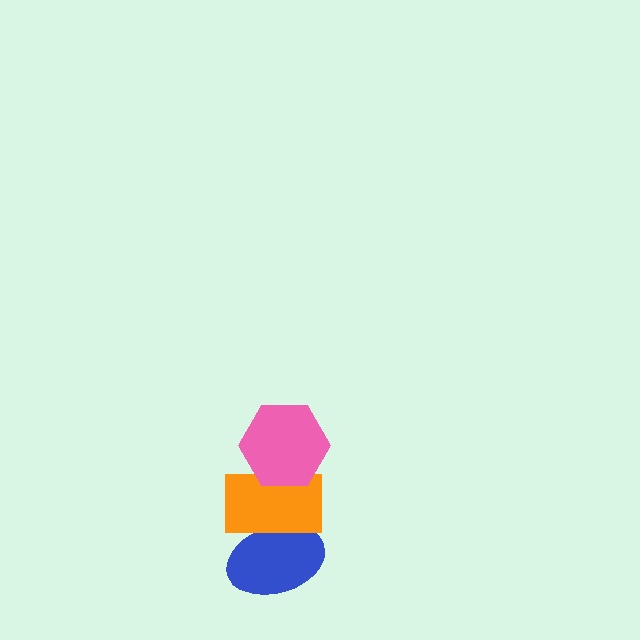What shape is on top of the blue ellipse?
The orange rectangle is on top of the blue ellipse.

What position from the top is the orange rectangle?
The orange rectangle is 2nd from the top.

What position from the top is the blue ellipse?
The blue ellipse is 3rd from the top.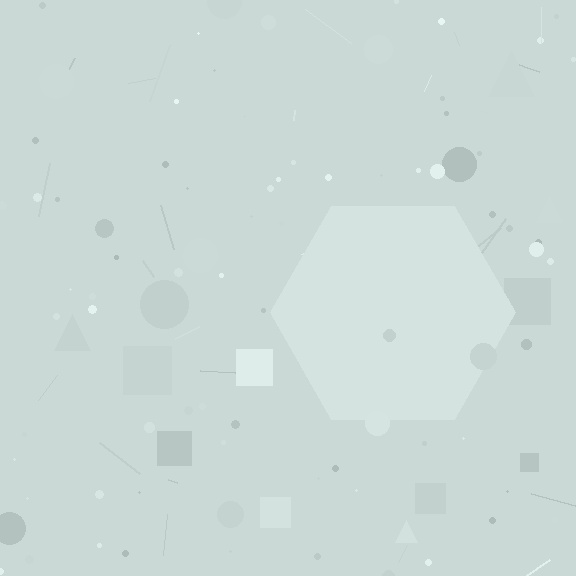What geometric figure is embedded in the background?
A hexagon is embedded in the background.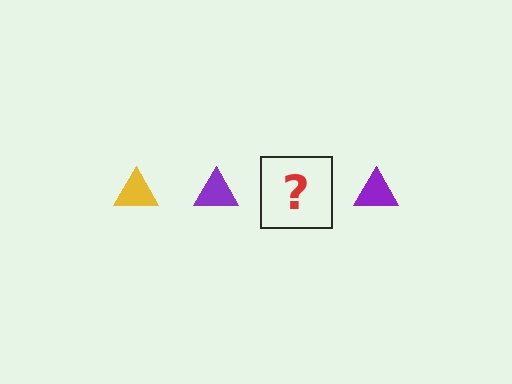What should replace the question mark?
The question mark should be replaced with a yellow triangle.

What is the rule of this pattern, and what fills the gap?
The rule is that the pattern cycles through yellow, purple triangles. The gap should be filled with a yellow triangle.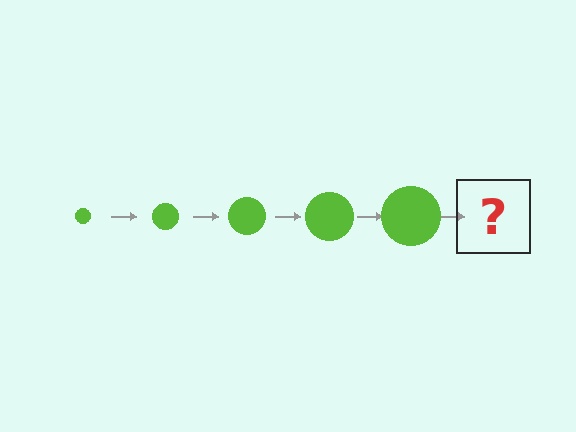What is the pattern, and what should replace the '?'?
The pattern is that the circle gets progressively larger each step. The '?' should be a lime circle, larger than the previous one.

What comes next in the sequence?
The next element should be a lime circle, larger than the previous one.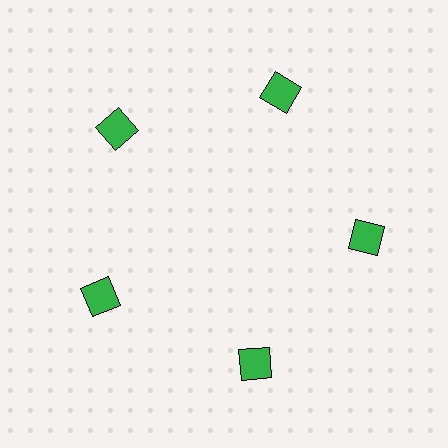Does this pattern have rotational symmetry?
Yes, this pattern has 5-fold rotational symmetry. It looks the same after rotating 72 degrees around the center.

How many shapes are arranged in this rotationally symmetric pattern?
There are 5 shapes, arranged in 5 groups of 1.